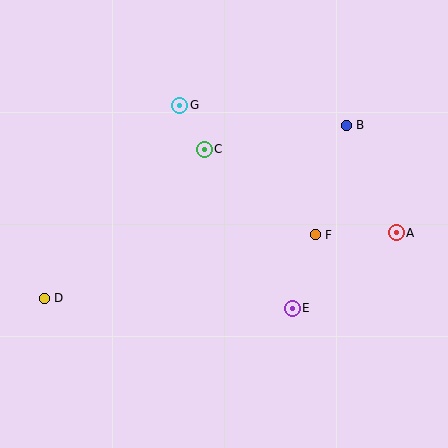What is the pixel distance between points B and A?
The distance between B and A is 119 pixels.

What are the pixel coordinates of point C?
Point C is at (204, 149).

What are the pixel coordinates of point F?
Point F is at (315, 235).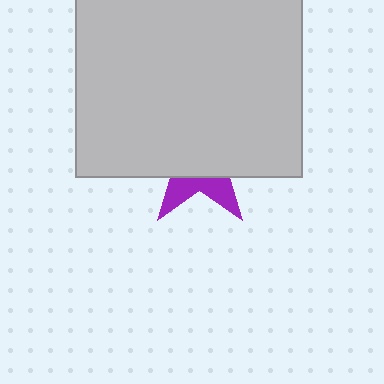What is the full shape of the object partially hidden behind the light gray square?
The partially hidden object is a purple star.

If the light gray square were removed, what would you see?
You would see the complete purple star.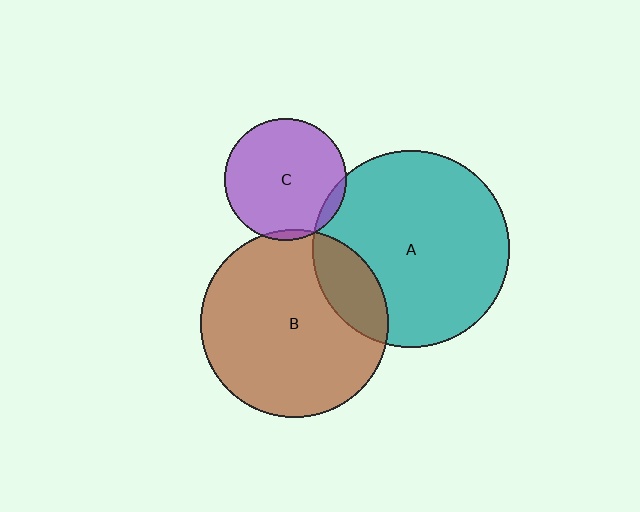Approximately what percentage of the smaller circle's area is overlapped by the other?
Approximately 5%.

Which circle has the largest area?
Circle A (teal).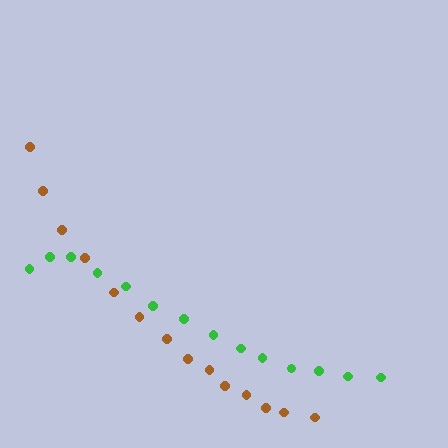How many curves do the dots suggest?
There are 2 distinct paths.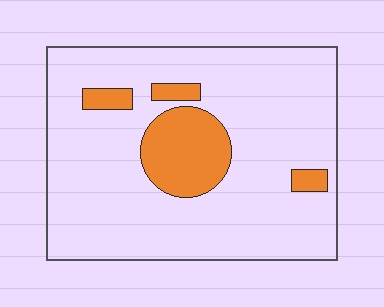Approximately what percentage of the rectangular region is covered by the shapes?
Approximately 15%.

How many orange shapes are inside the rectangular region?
4.